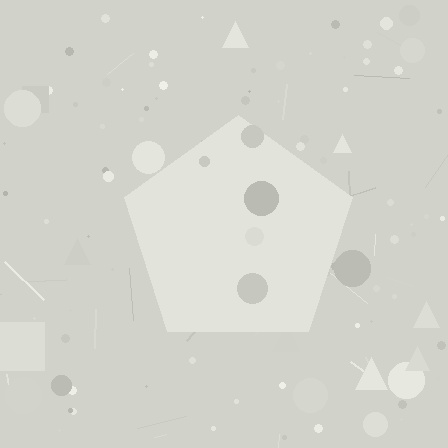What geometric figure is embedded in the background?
A pentagon is embedded in the background.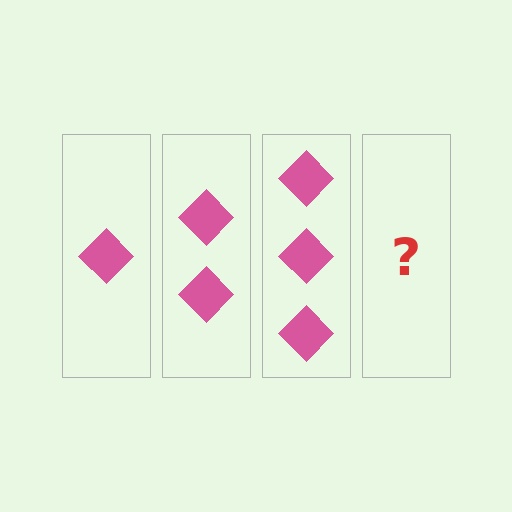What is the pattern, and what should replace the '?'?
The pattern is that each step adds one more diamond. The '?' should be 4 diamonds.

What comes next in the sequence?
The next element should be 4 diamonds.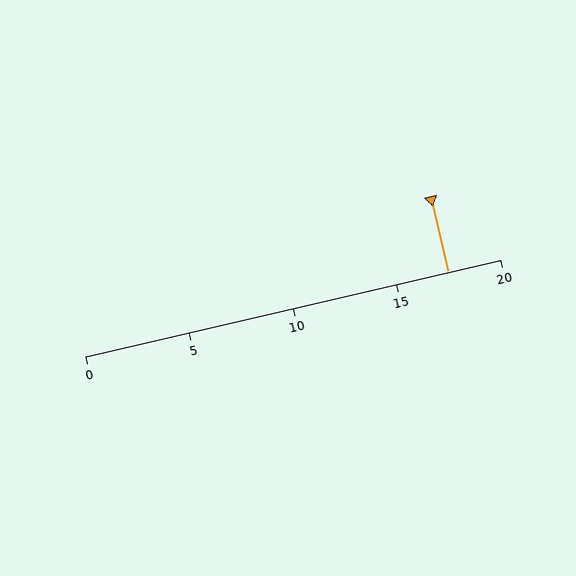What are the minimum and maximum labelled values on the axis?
The axis runs from 0 to 20.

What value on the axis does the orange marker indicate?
The marker indicates approximately 17.5.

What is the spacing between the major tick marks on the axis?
The major ticks are spaced 5 apart.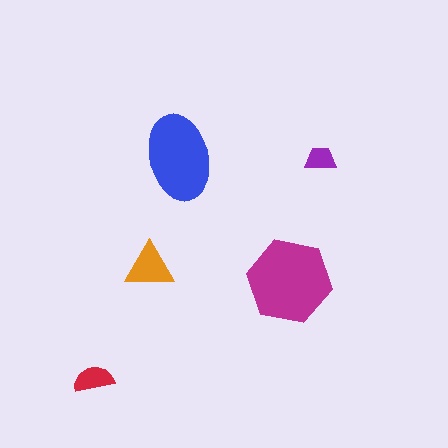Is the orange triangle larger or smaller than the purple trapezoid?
Larger.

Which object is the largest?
The magenta hexagon.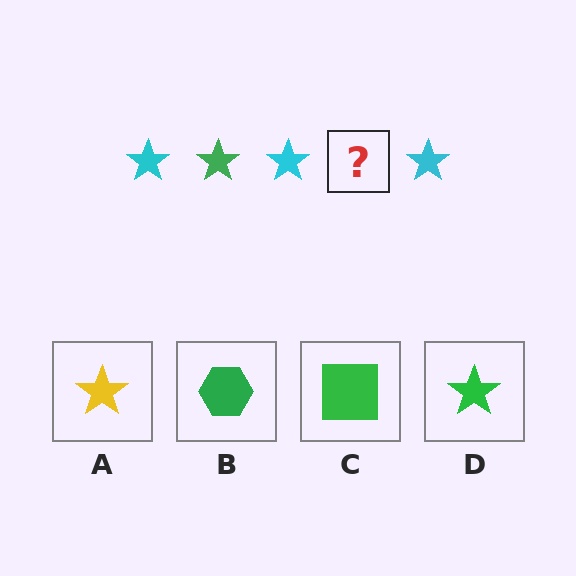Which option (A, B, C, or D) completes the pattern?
D.